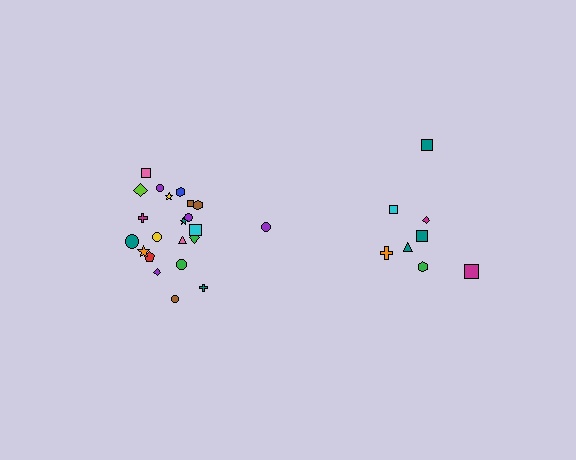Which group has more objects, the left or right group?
The left group.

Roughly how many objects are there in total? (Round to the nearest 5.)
Roughly 30 objects in total.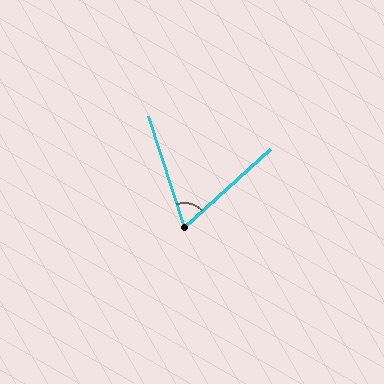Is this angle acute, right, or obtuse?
It is acute.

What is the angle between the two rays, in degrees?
Approximately 65 degrees.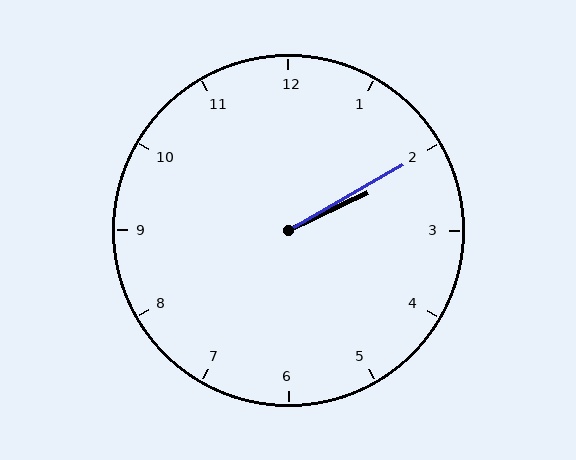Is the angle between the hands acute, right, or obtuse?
It is acute.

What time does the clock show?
2:10.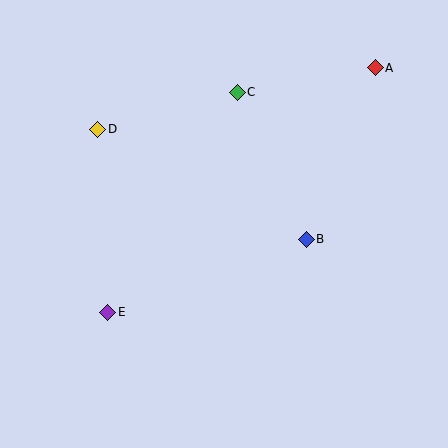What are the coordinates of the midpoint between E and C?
The midpoint between E and C is at (172, 202).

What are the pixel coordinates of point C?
Point C is at (237, 92).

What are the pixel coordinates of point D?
Point D is at (98, 129).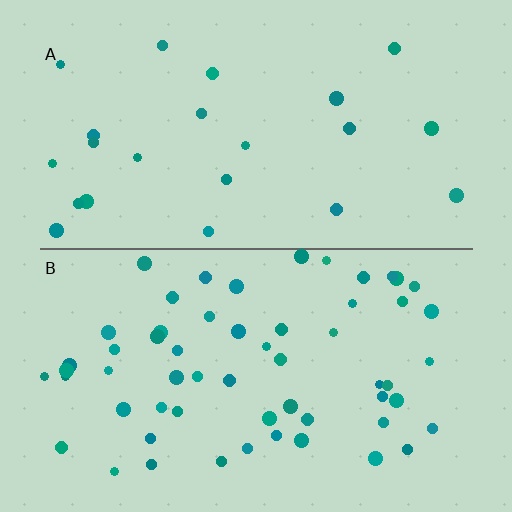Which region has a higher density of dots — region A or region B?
B (the bottom).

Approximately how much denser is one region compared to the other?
Approximately 2.6× — region B over region A.